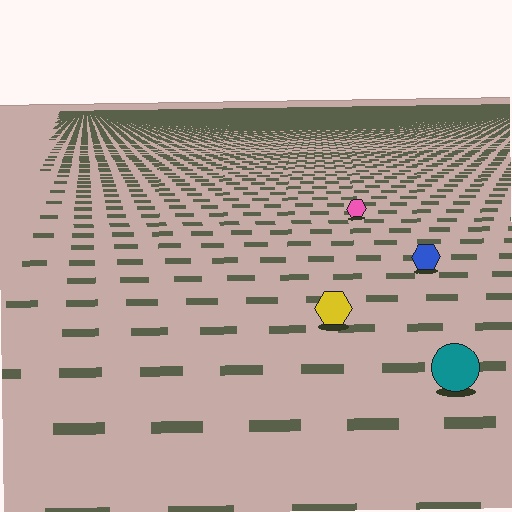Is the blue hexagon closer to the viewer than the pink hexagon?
Yes. The blue hexagon is closer — you can tell from the texture gradient: the ground texture is coarser near it.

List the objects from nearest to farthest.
From nearest to farthest: the teal circle, the yellow hexagon, the blue hexagon, the pink hexagon.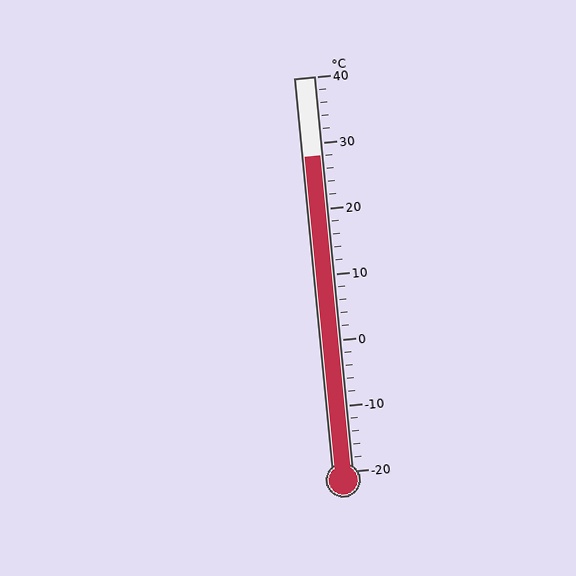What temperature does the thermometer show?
The thermometer shows approximately 28°C.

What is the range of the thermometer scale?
The thermometer scale ranges from -20°C to 40°C.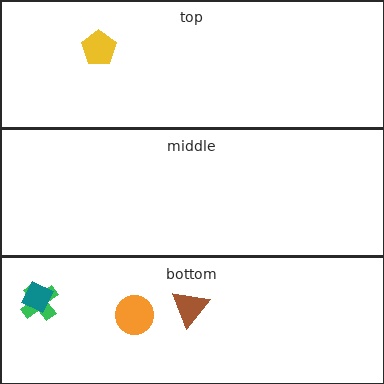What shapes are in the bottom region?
The green cross, the brown triangle, the teal diamond, the orange circle.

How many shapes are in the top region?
1.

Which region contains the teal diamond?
The bottom region.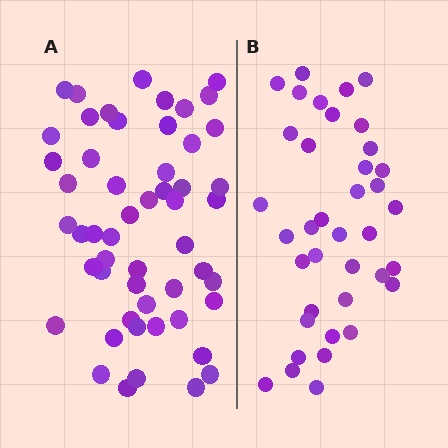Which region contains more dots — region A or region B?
Region A (the left region) has more dots.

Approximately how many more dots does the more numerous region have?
Region A has approximately 15 more dots than region B.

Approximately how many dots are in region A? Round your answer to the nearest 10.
About 50 dots. (The exact count is 53, which rounds to 50.)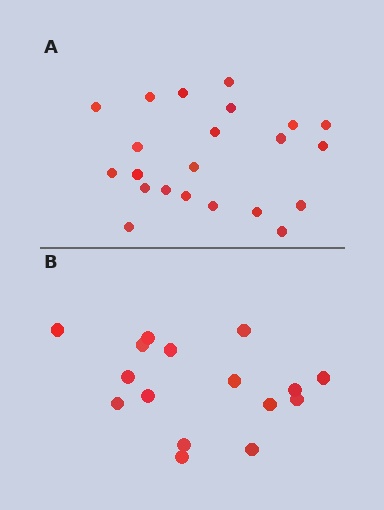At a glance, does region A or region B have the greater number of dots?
Region A (the top region) has more dots.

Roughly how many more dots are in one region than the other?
Region A has about 6 more dots than region B.